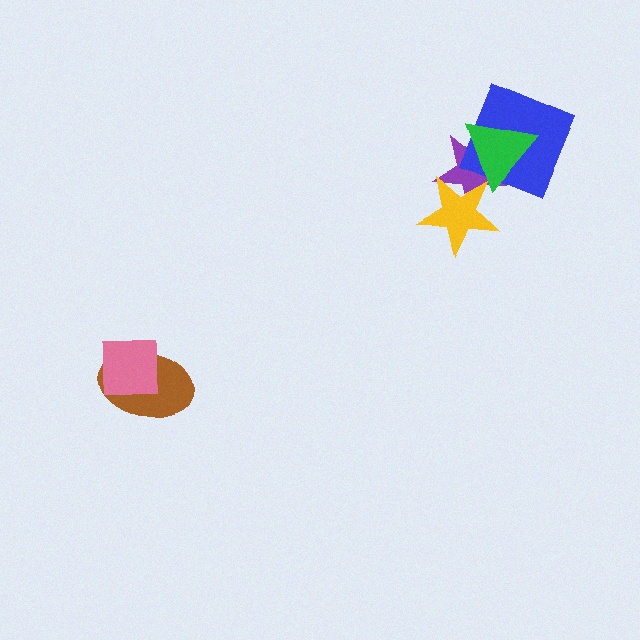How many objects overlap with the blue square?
2 objects overlap with the blue square.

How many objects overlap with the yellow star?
2 objects overlap with the yellow star.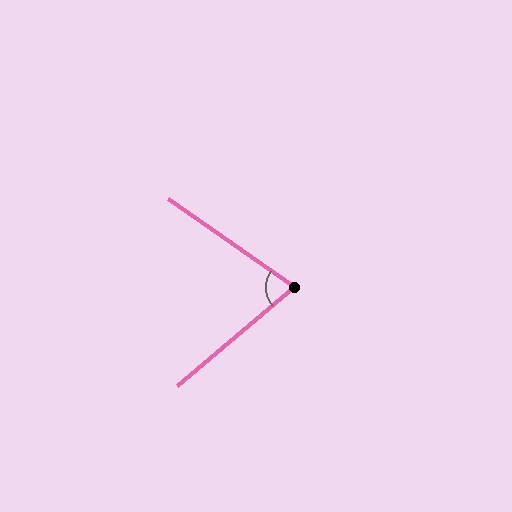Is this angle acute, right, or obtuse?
It is acute.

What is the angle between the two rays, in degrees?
Approximately 75 degrees.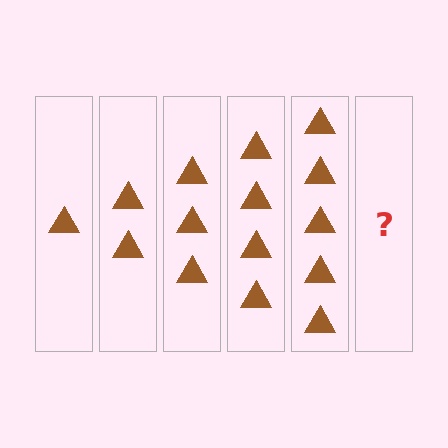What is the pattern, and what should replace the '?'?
The pattern is that each step adds one more triangle. The '?' should be 6 triangles.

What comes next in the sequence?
The next element should be 6 triangles.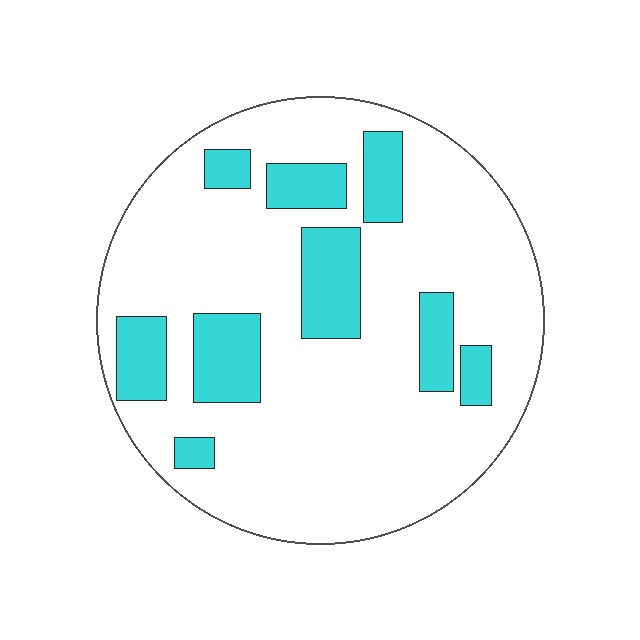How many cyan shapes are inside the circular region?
9.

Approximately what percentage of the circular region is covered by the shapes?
Approximately 20%.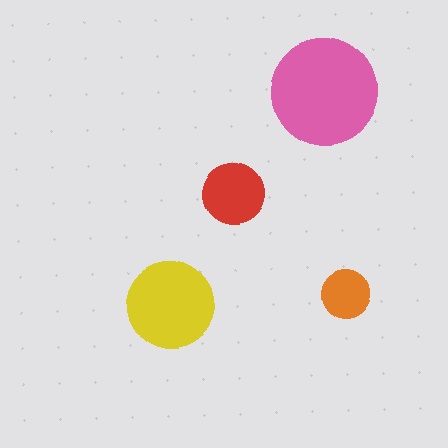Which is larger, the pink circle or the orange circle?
The pink one.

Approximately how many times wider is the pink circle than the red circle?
About 1.5 times wider.